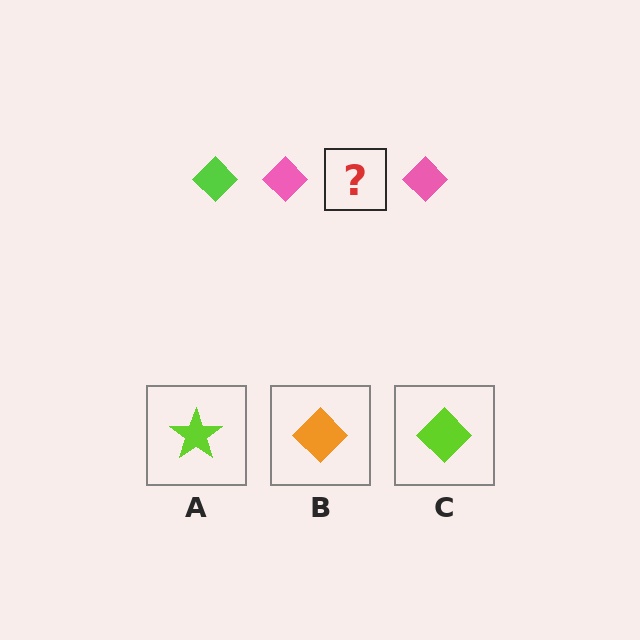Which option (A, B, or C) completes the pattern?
C.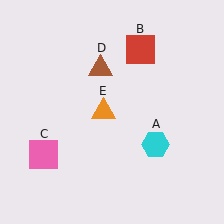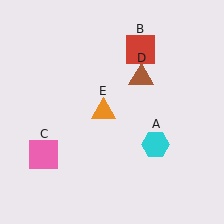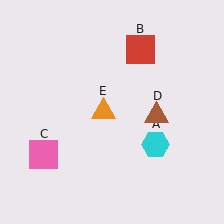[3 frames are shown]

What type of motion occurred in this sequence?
The brown triangle (object D) rotated clockwise around the center of the scene.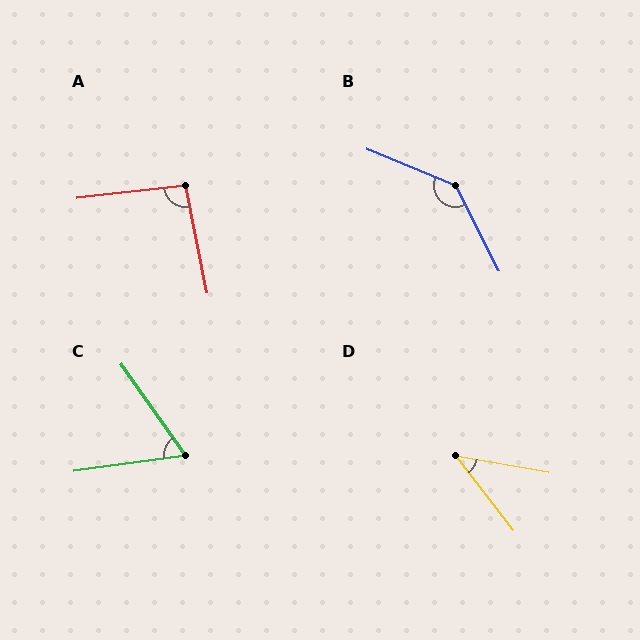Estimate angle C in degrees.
Approximately 62 degrees.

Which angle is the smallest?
D, at approximately 42 degrees.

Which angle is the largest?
B, at approximately 140 degrees.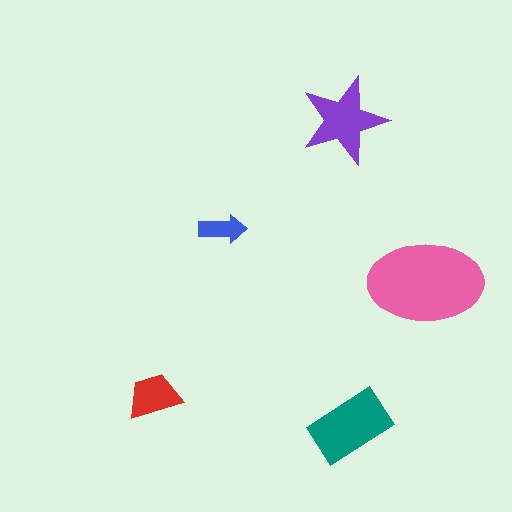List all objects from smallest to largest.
The blue arrow, the red trapezoid, the purple star, the teal rectangle, the pink ellipse.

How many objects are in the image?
There are 5 objects in the image.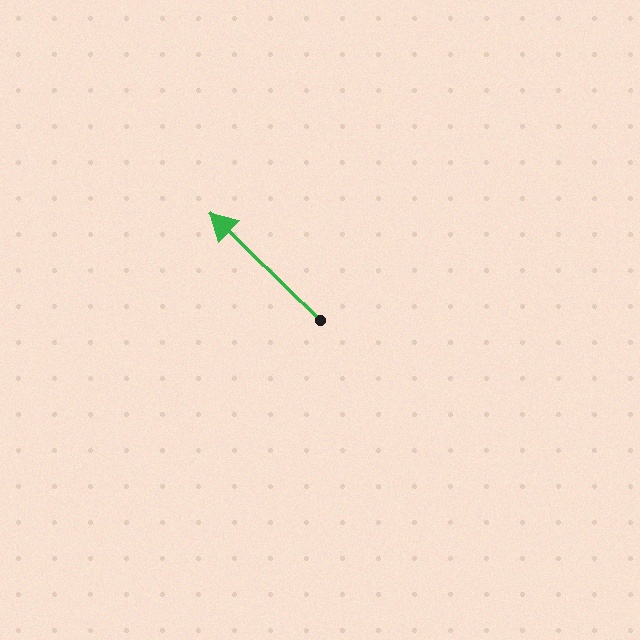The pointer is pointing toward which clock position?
Roughly 10 o'clock.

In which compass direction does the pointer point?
Northwest.